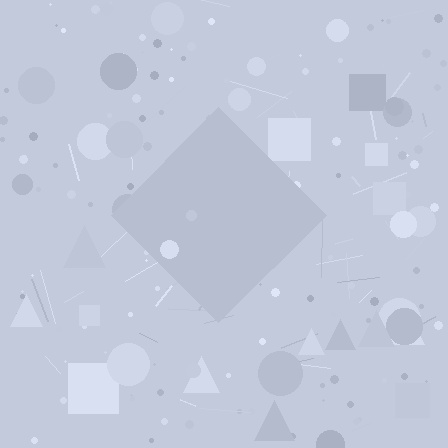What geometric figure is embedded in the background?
A diamond is embedded in the background.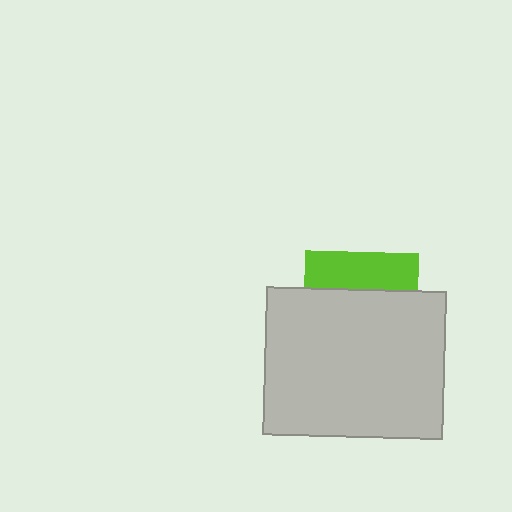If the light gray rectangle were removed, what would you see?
You would see the complete lime square.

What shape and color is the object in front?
The object in front is a light gray rectangle.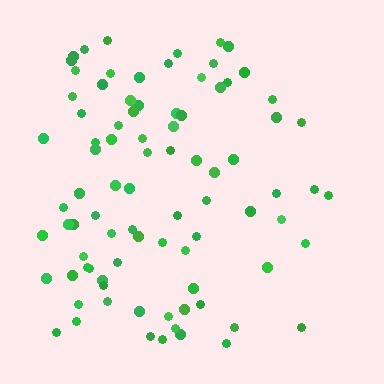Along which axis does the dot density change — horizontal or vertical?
Horizontal.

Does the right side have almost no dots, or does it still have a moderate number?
Still a moderate number, just noticeably fewer than the left.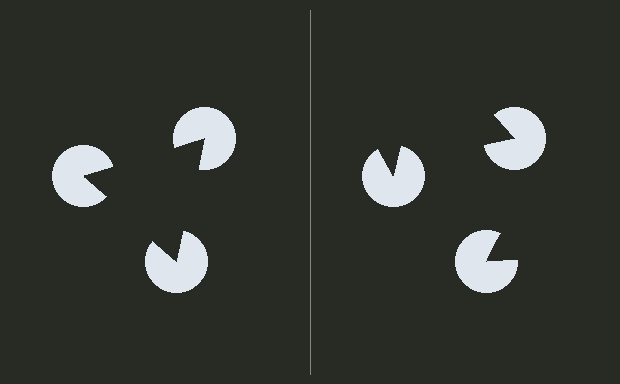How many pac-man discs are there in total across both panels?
6 — 3 on each side.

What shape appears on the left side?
An illusory triangle.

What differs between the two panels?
The pac-man discs are positioned identically on both sides; only the wedge orientations differ. On the left they align to a triangle; on the right they are misaligned.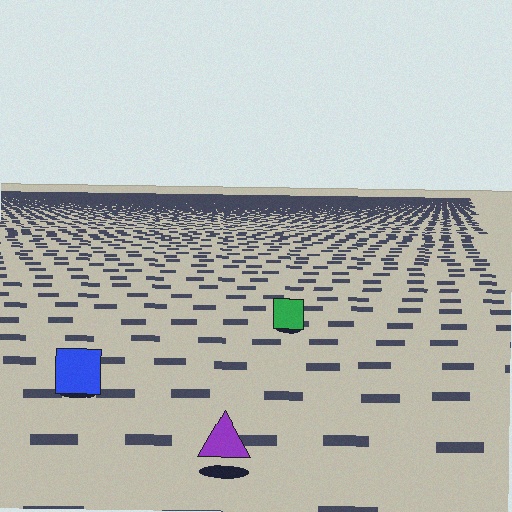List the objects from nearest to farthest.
From nearest to farthest: the purple triangle, the blue square, the green square.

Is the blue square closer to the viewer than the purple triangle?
No. The purple triangle is closer — you can tell from the texture gradient: the ground texture is coarser near it.